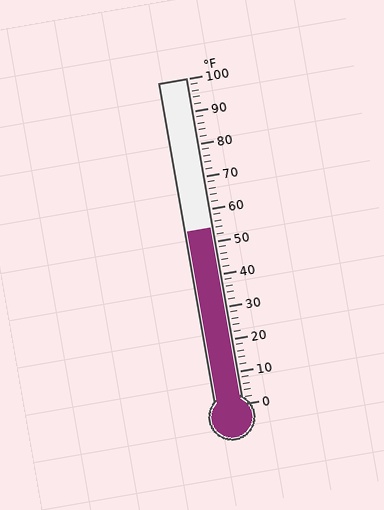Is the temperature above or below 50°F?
The temperature is above 50°F.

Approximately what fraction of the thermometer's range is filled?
The thermometer is filled to approximately 55% of its range.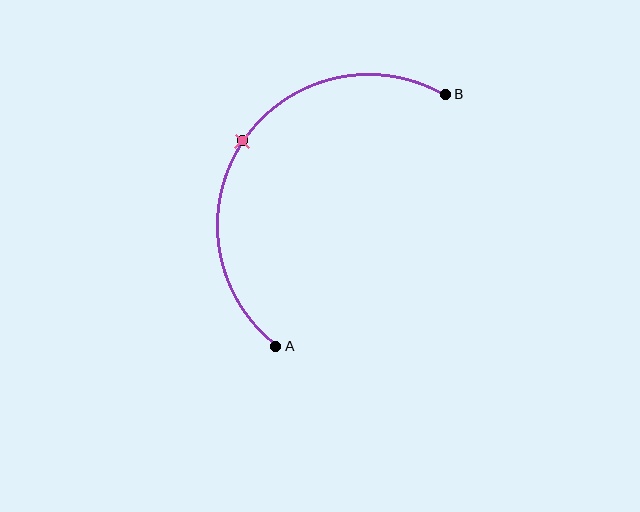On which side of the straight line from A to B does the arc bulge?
The arc bulges above and to the left of the straight line connecting A and B.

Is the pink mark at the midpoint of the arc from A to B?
Yes. The pink mark lies on the arc at equal arc-length from both A and B — it is the arc midpoint.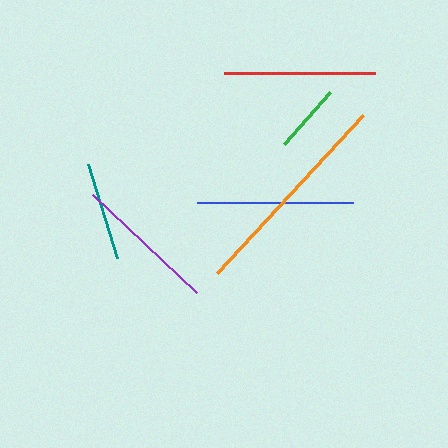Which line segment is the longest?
The orange line is the longest at approximately 215 pixels.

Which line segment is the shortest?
The green line is the shortest at approximately 70 pixels.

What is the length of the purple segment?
The purple segment is approximately 143 pixels long.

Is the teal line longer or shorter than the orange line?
The orange line is longer than the teal line.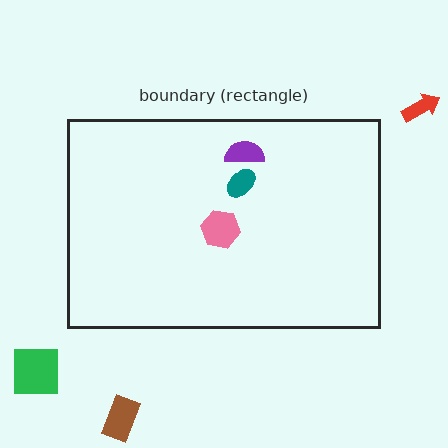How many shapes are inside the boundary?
3 inside, 3 outside.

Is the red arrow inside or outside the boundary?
Outside.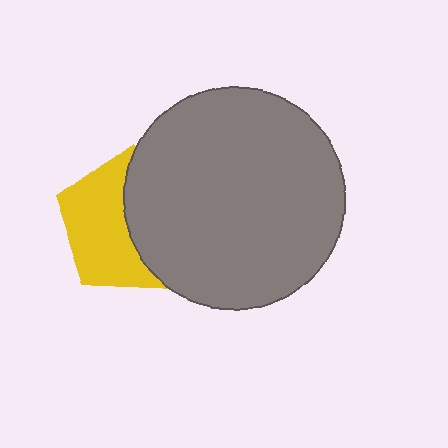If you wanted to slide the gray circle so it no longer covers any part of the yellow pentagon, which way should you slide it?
Slide it right — that is the most direct way to separate the two shapes.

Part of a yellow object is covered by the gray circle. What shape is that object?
It is a pentagon.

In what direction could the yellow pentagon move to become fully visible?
The yellow pentagon could move left. That would shift it out from behind the gray circle entirely.